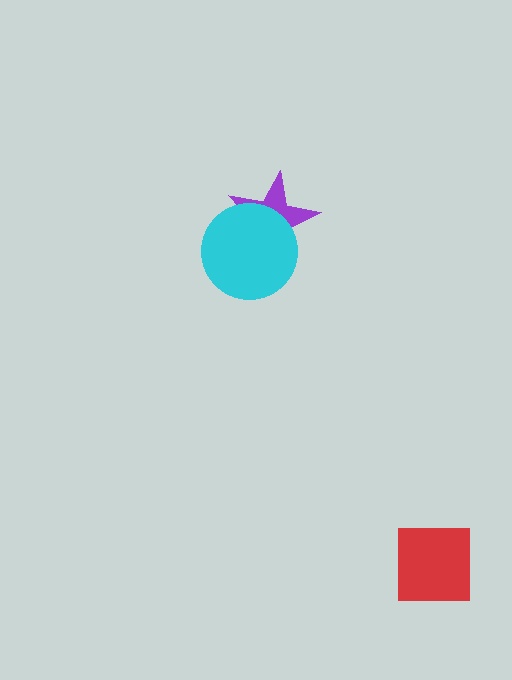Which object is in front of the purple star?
The cyan circle is in front of the purple star.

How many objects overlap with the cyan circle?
1 object overlaps with the cyan circle.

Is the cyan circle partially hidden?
No, no other shape covers it.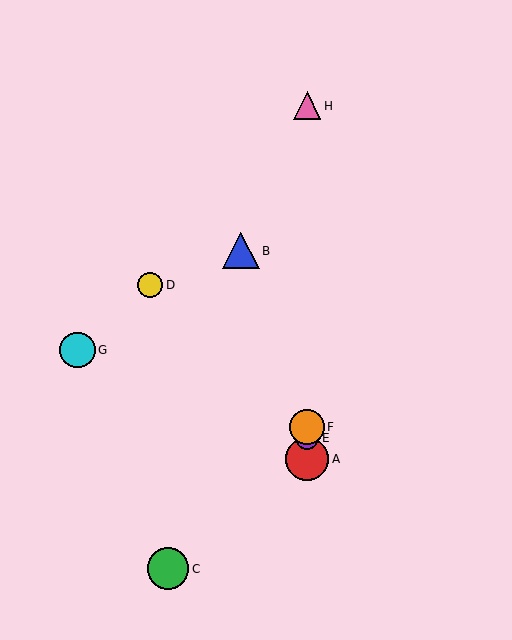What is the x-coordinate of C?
Object C is at x≈168.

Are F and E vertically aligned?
Yes, both are at x≈307.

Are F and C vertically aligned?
No, F is at x≈307 and C is at x≈168.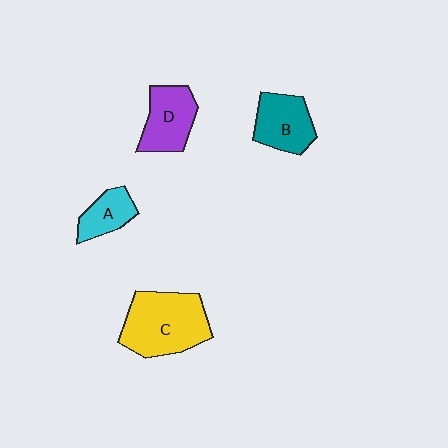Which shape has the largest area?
Shape C (yellow).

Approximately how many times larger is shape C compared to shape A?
Approximately 2.4 times.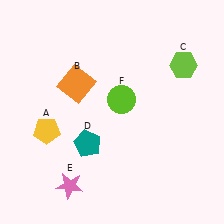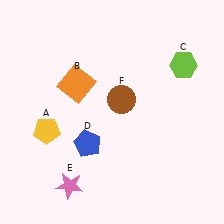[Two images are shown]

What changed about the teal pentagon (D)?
In Image 1, D is teal. In Image 2, it changed to blue.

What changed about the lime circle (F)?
In Image 1, F is lime. In Image 2, it changed to brown.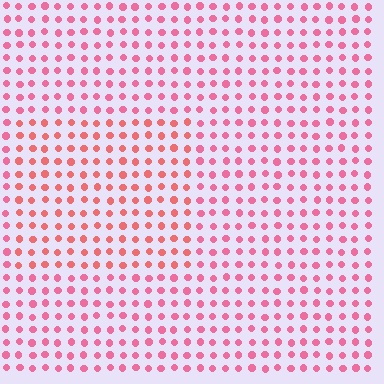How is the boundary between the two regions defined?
The boundary is defined purely by a slight shift in hue (about 21 degrees). Spacing, size, and orientation are identical on both sides.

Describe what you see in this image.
The image is filled with small pink elements in a uniform arrangement. A rectangle-shaped region is visible where the elements are tinted to a slightly different hue, forming a subtle color boundary.